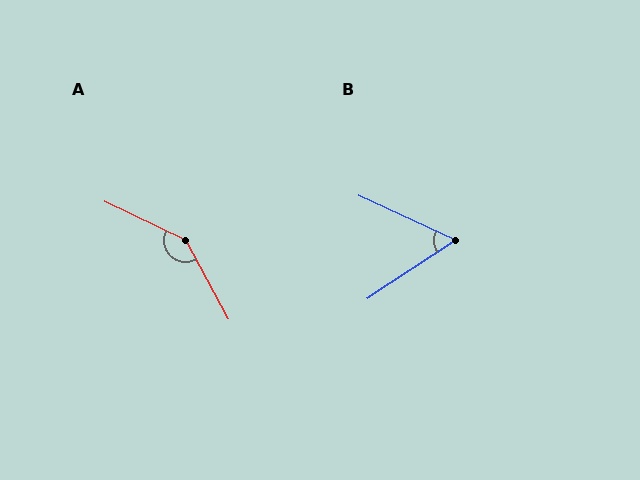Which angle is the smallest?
B, at approximately 58 degrees.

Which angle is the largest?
A, at approximately 145 degrees.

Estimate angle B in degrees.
Approximately 58 degrees.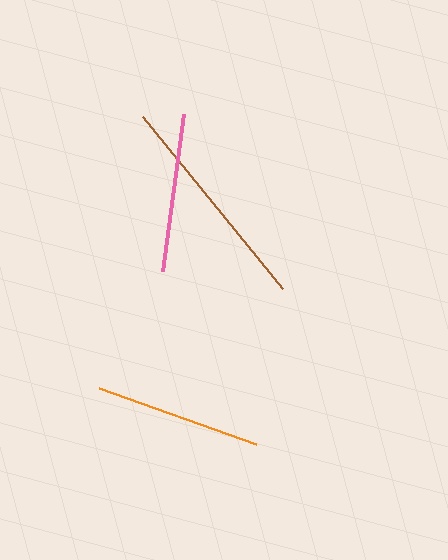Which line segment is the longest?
The brown line is the longest at approximately 222 pixels.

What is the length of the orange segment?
The orange segment is approximately 166 pixels long.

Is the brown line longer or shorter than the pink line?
The brown line is longer than the pink line.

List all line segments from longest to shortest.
From longest to shortest: brown, orange, pink.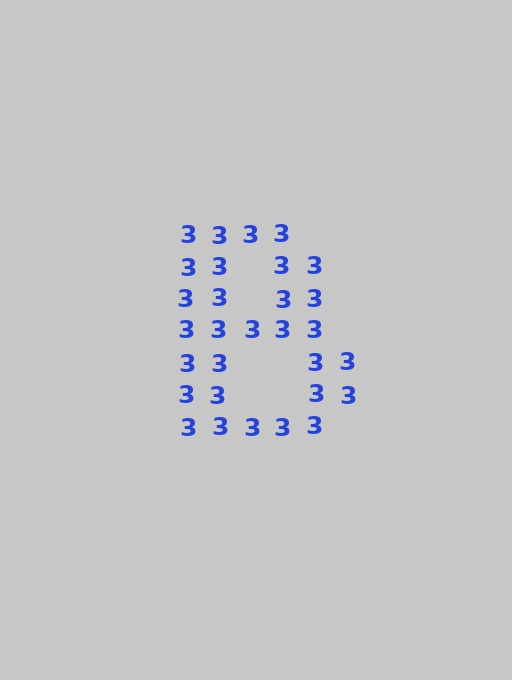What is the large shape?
The large shape is the letter B.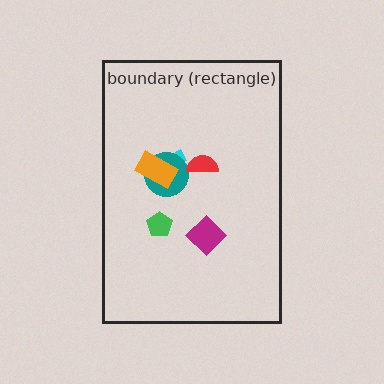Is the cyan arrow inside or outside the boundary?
Inside.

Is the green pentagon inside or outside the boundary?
Inside.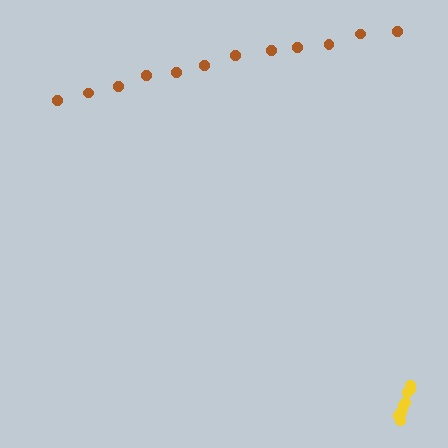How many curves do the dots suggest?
There are 2 distinct paths.